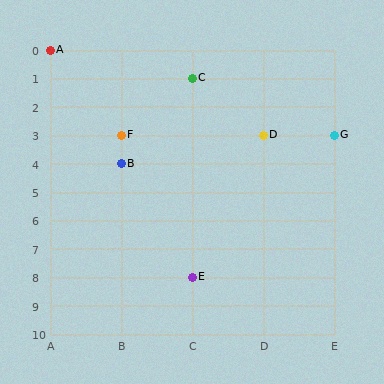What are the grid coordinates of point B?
Point B is at grid coordinates (B, 4).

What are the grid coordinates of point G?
Point G is at grid coordinates (E, 3).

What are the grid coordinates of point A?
Point A is at grid coordinates (A, 0).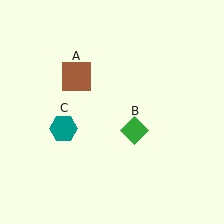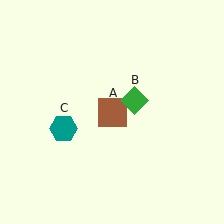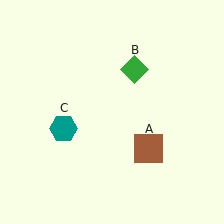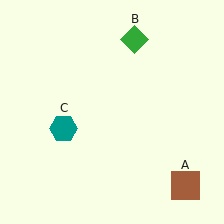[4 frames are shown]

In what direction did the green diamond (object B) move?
The green diamond (object B) moved up.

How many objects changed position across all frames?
2 objects changed position: brown square (object A), green diamond (object B).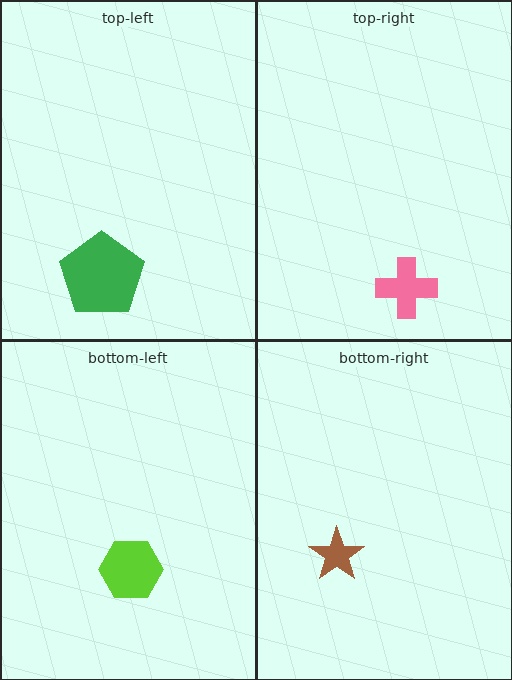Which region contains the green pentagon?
The top-left region.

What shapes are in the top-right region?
The pink cross.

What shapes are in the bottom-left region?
The lime hexagon.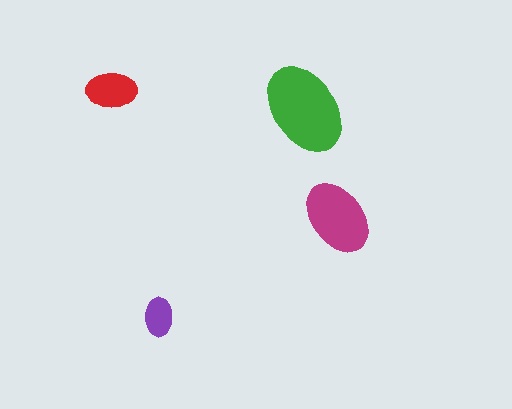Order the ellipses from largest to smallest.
the green one, the magenta one, the red one, the purple one.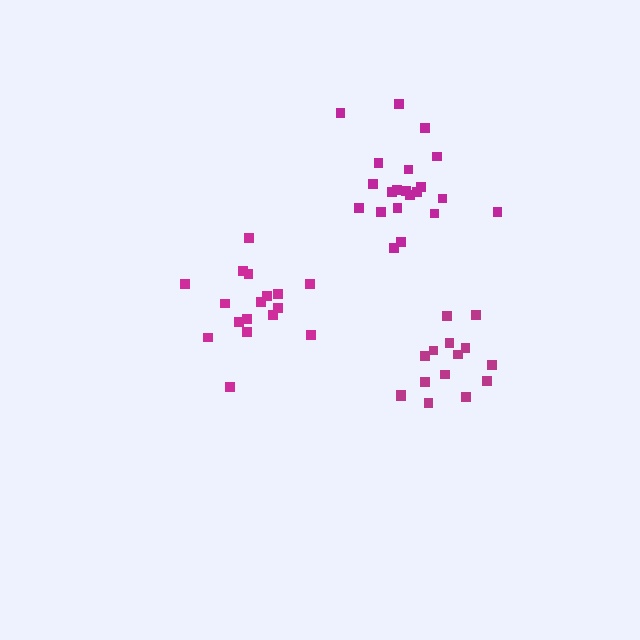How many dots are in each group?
Group 1: 17 dots, Group 2: 15 dots, Group 3: 21 dots (53 total).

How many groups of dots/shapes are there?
There are 3 groups.